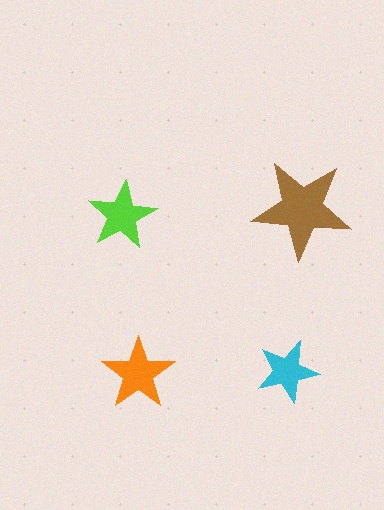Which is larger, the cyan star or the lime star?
The lime one.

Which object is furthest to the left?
The lime star is leftmost.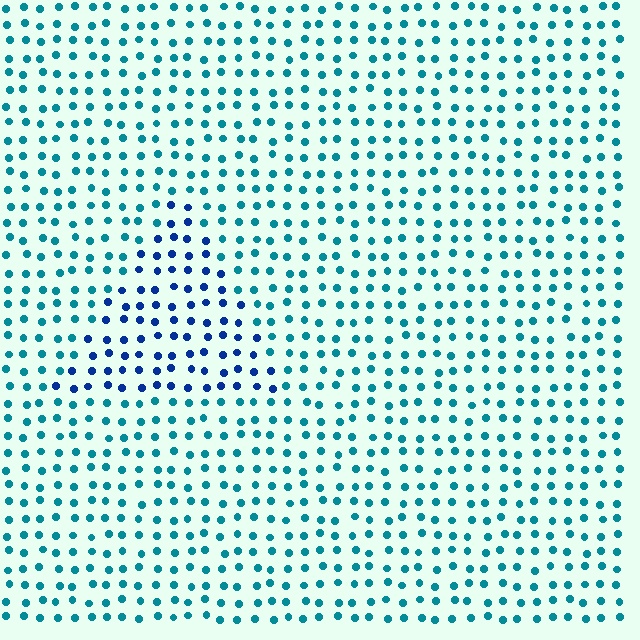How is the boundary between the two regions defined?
The boundary is defined purely by a slight shift in hue (about 37 degrees). Spacing, size, and orientation are identical on both sides.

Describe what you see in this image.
The image is filled with small teal elements in a uniform arrangement. A triangle-shaped region is visible where the elements are tinted to a slightly different hue, forming a subtle color boundary.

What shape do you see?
I see a triangle.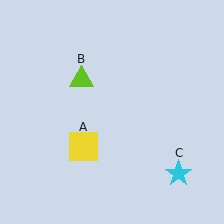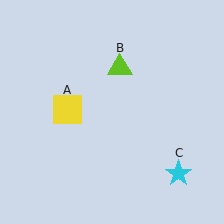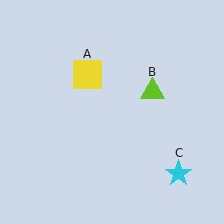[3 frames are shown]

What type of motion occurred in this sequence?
The yellow square (object A), lime triangle (object B) rotated clockwise around the center of the scene.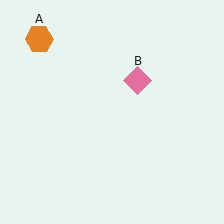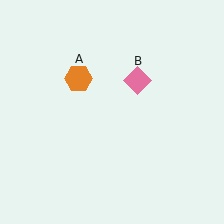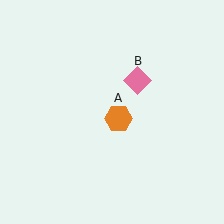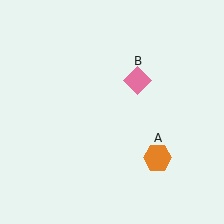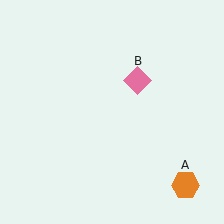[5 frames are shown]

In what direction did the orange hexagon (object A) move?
The orange hexagon (object A) moved down and to the right.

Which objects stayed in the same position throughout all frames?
Pink diamond (object B) remained stationary.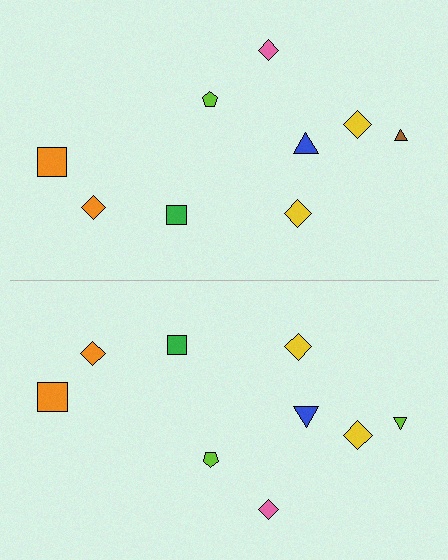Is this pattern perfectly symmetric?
No, the pattern is not perfectly symmetric. The lime triangle on the bottom side breaks the symmetry — its mirror counterpart is brown.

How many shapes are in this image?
There are 18 shapes in this image.